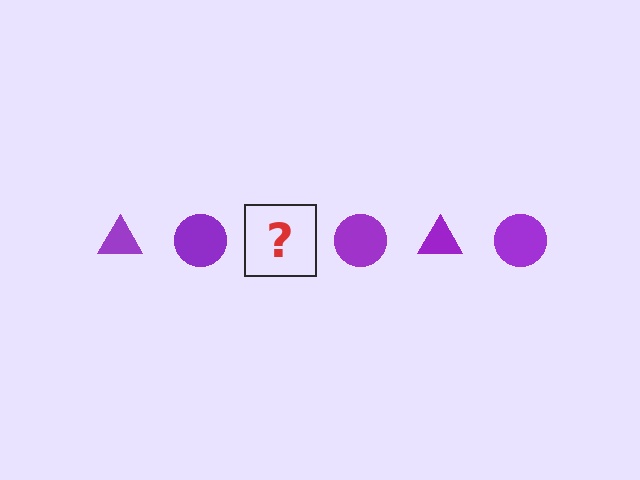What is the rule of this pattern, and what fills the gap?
The rule is that the pattern cycles through triangle, circle shapes in purple. The gap should be filled with a purple triangle.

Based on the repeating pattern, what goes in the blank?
The blank should be a purple triangle.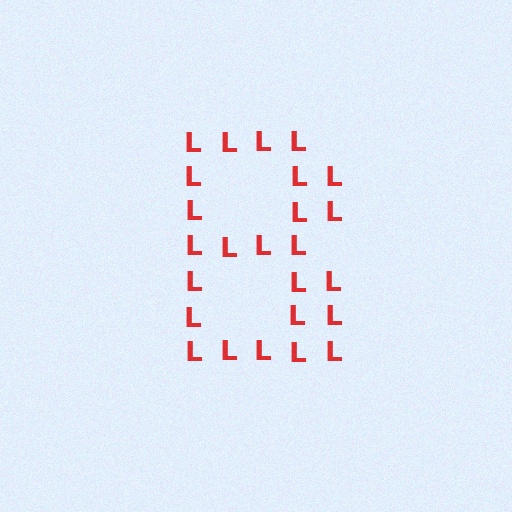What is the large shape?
The large shape is the letter B.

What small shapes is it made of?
It is made of small letter L's.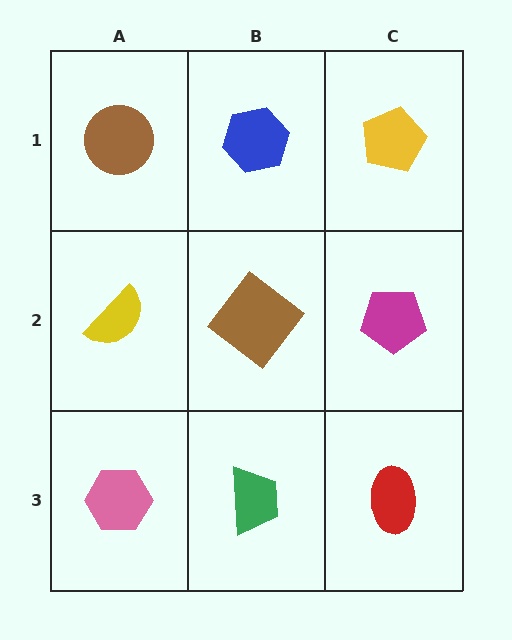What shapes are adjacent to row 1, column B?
A brown diamond (row 2, column B), a brown circle (row 1, column A), a yellow pentagon (row 1, column C).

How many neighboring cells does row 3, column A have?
2.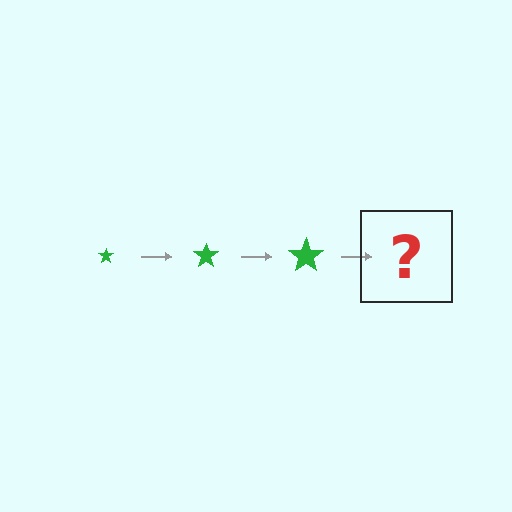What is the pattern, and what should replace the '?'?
The pattern is that the star gets progressively larger each step. The '?' should be a green star, larger than the previous one.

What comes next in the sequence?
The next element should be a green star, larger than the previous one.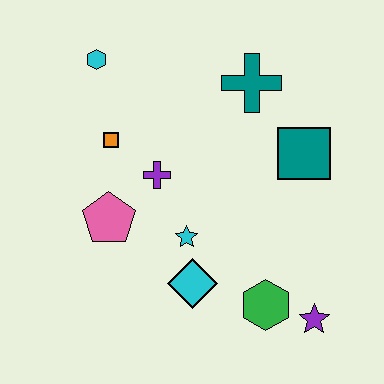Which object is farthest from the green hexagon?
The cyan hexagon is farthest from the green hexagon.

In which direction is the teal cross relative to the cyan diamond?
The teal cross is above the cyan diamond.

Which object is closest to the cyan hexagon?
The orange square is closest to the cyan hexagon.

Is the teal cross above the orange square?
Yes